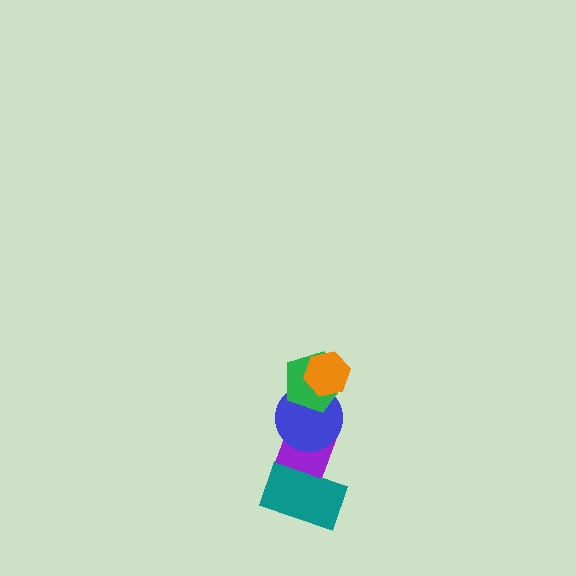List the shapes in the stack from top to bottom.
From top to bottom: the orange hexagon, the green pentagon, the blue circle, the purple diamond, the teal rectangle.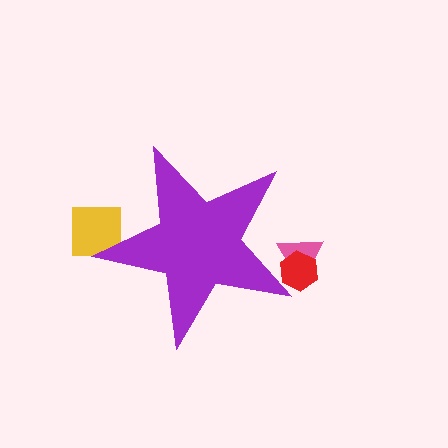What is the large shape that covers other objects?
A purple star.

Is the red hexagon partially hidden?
Yes, the red hexagon is partially hidden behind the purple star.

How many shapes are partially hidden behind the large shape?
3 shapes are partially hidden.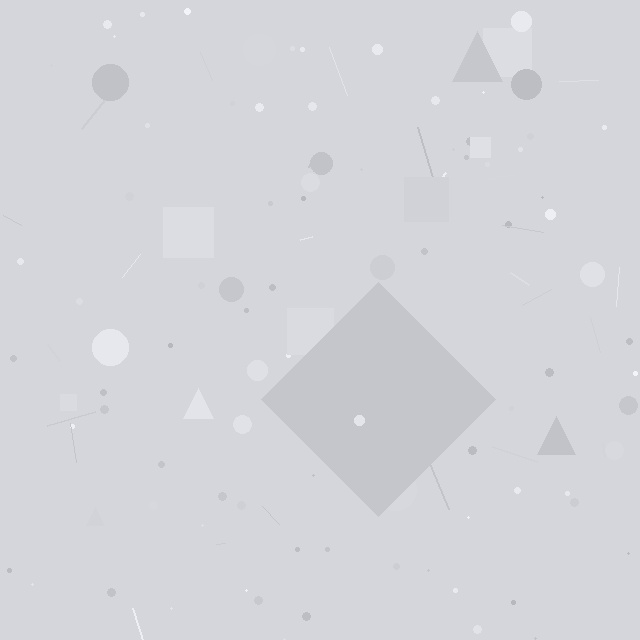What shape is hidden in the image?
A diamond is hidden in the image.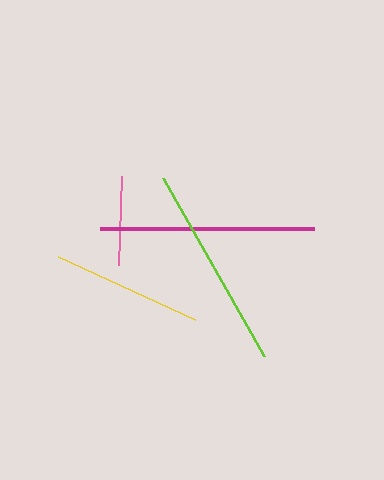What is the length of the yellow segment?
The yellow segment is approximately 152 pixels long.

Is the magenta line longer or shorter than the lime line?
The magenta line is longer than the lime line.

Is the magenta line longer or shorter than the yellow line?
The magenta line is longer than the yellow line.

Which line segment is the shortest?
The pink line is the shortest at approximately 89 pixels.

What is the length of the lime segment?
The lime segment is approximately 204 pixels long.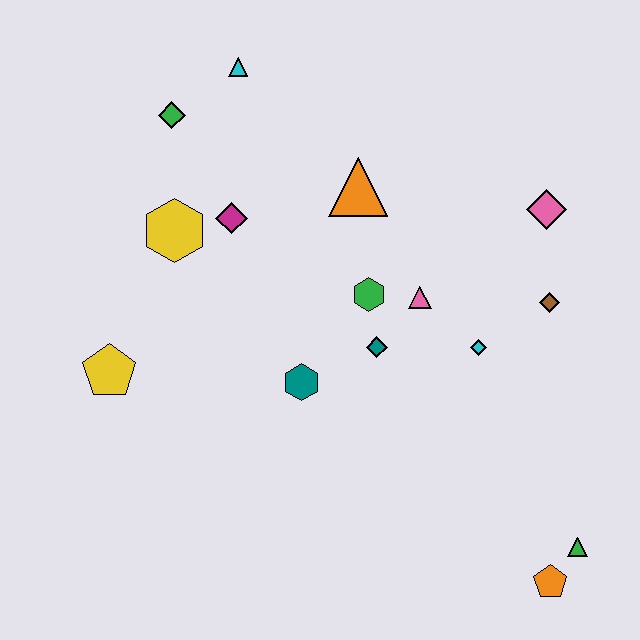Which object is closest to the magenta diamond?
The yellow hexagon is closest to the magenta diamond.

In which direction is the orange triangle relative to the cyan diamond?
The orange triangle is above the cyan diamond.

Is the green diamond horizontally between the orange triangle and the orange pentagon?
No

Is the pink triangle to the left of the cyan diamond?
Yes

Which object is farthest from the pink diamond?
The yellow pentagon is farthest from the pink diamond.